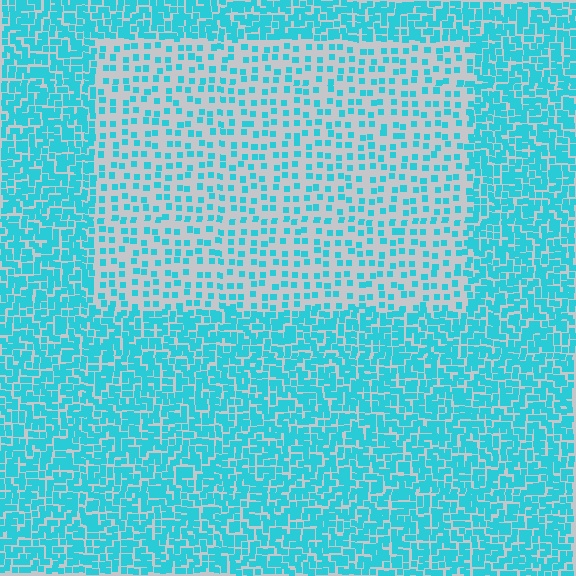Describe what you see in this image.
The image contains small cyan elements arranged at two different densities. A rectangle-shaped region is visible where the elements are less densely packed than the surrounding area.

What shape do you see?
I see a rectangle.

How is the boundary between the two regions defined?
The boundary is defined by a change in element density (approximately 2.5x ratio). All elements are the same color, size, and shape.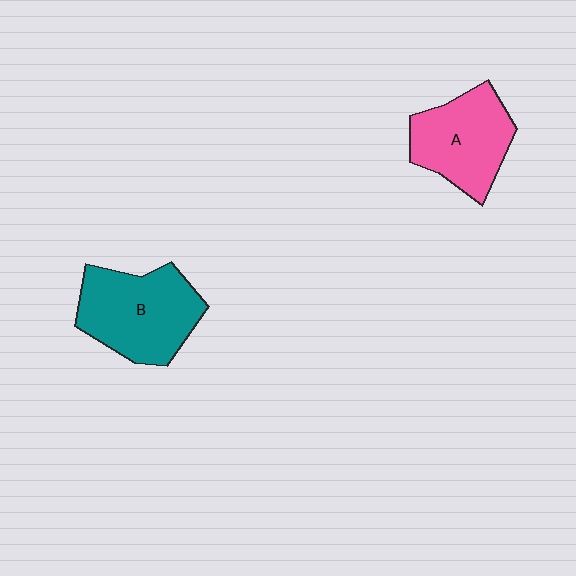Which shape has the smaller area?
Shape A (pink).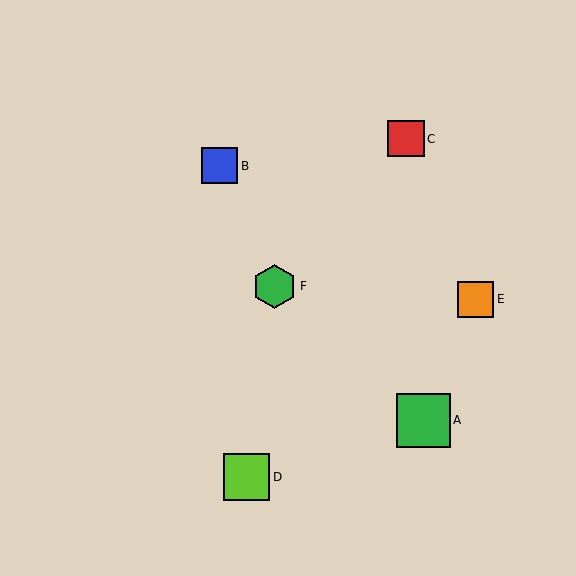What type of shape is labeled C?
Shape C is a red square.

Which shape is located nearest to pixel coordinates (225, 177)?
The blue square (labeled B) at (220, 166) is nearest to that location.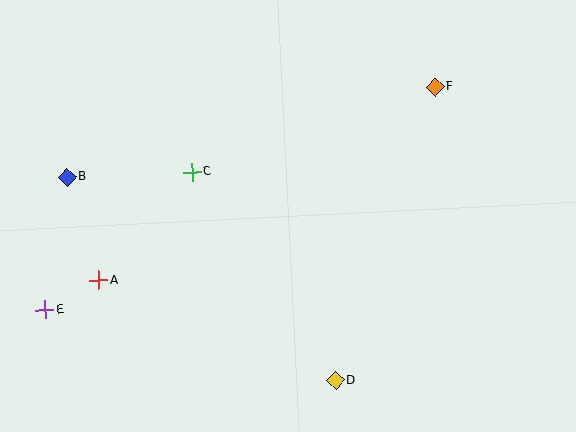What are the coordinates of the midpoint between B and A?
The midpoint between B and A is at (83, 229).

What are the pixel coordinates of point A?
Point A is at (99, 280).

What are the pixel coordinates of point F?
Point F is at (435, 87).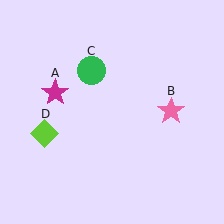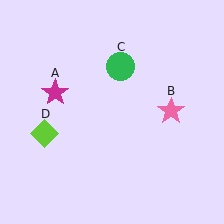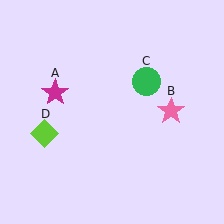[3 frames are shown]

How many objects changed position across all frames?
1 object changed position: green circle (object C).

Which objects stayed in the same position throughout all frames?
Magenta star (object A) and pink star (object B) and lime diamond (object D) remained stationary.